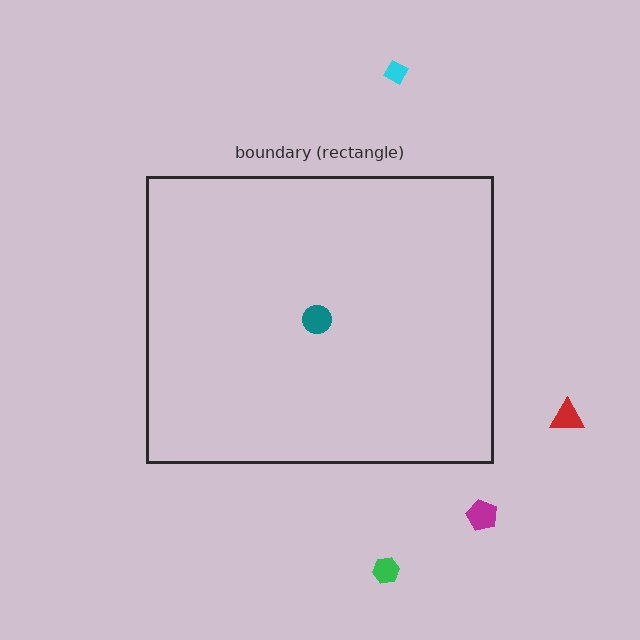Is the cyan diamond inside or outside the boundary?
Outside.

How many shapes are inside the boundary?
1 inside, 4 outside.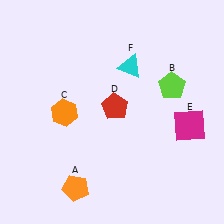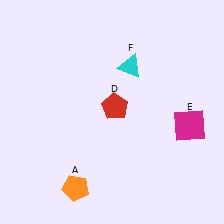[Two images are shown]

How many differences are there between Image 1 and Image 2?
There are 2 differences between the two images.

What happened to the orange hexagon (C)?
The orange hexagon (C) was removed in Image 2. It was in the bottom-left area of Image 1.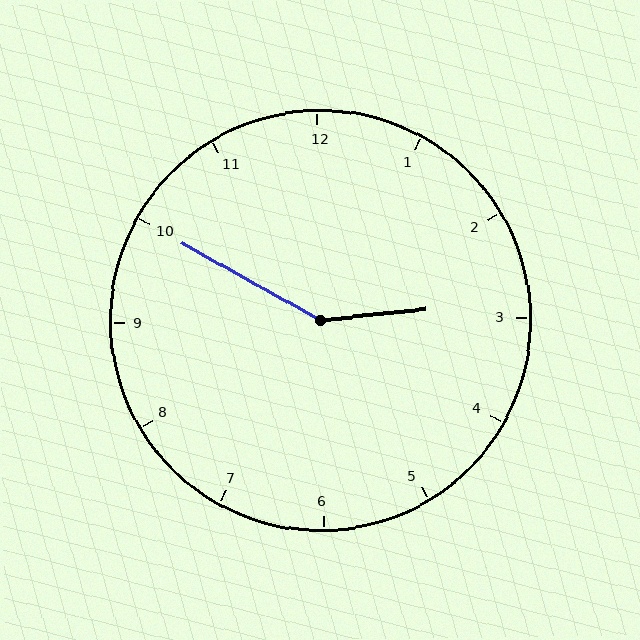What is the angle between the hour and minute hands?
Approximately 145 degrees.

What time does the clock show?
2:50.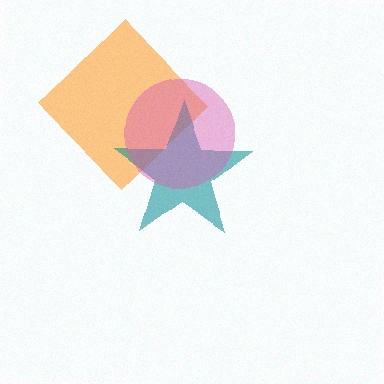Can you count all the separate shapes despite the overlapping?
Yes, there are 3 separate shapes.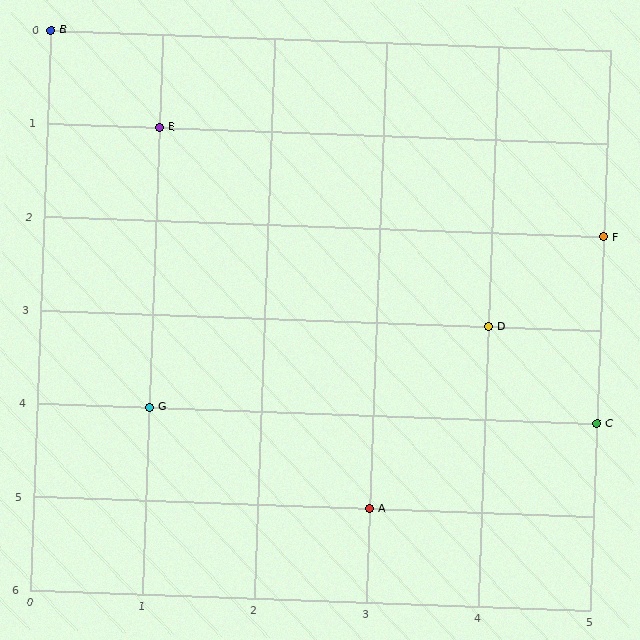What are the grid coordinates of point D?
Point D is at grid coordinates (4, 3).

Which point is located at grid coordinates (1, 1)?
Point E is at (1, 1).